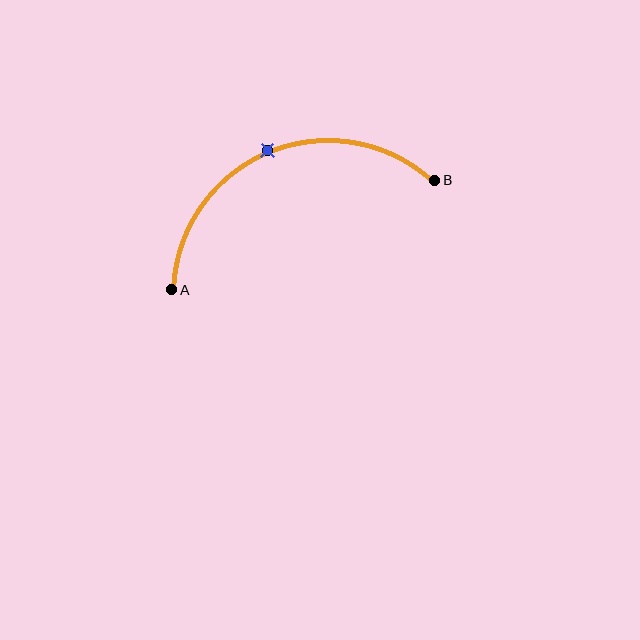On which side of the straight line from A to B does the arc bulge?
The arc bulges above the straight line connecting A and B.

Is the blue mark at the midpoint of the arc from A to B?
Yes. The blue mark lies on the arc at equal arc-length from both A and B — it is the arc midpoint.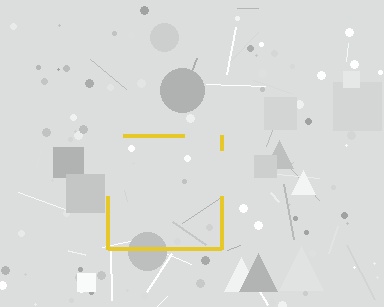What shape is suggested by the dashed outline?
The dashed outline suggests a square.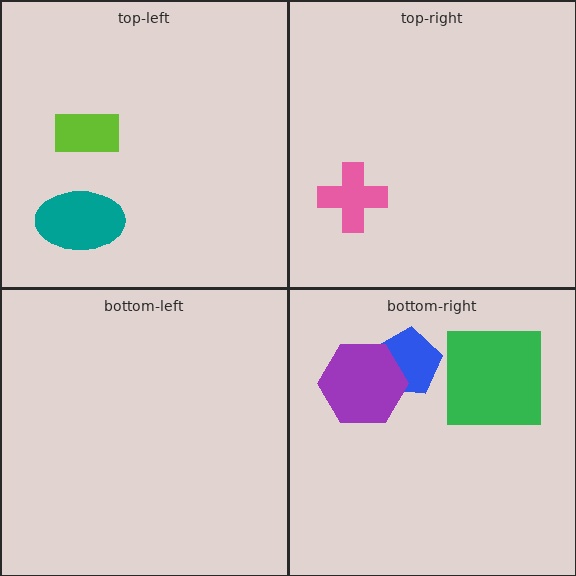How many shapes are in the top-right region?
1.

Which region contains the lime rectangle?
The top-left region.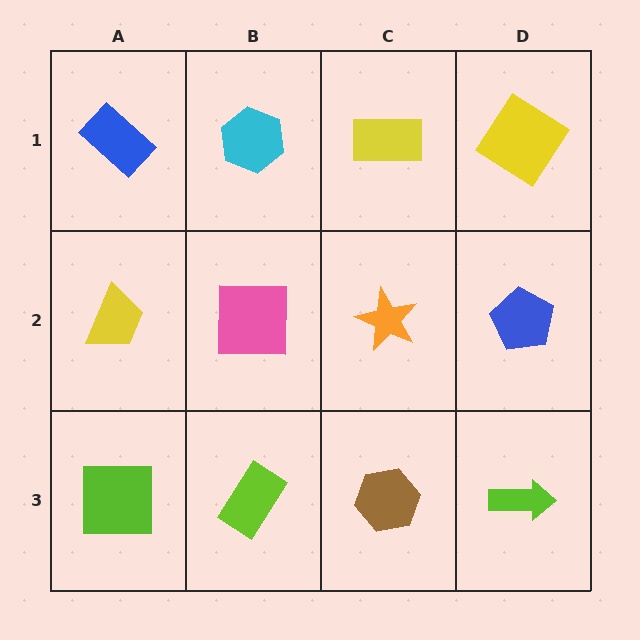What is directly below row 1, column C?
An orange star.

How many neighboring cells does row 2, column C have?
4.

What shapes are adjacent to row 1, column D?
A blue pentagon (row 2, column D), a yellow rectangle (row 1, column C).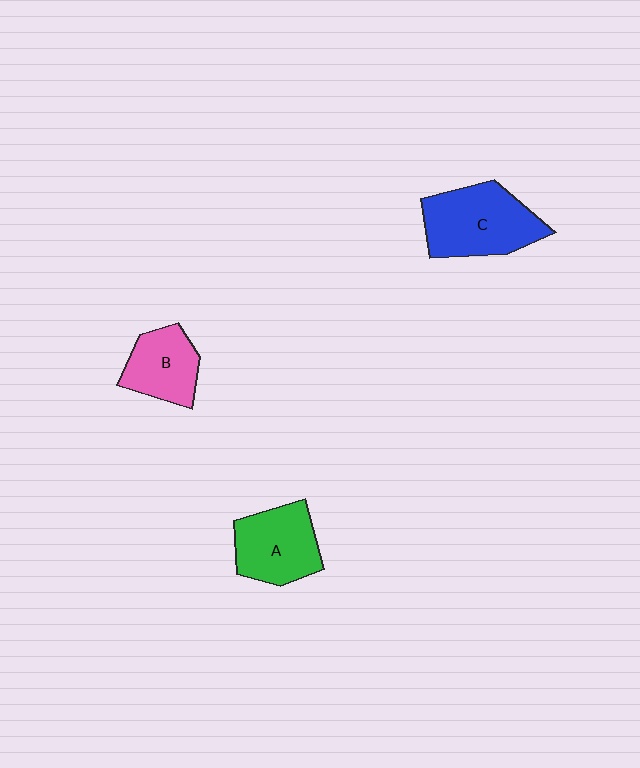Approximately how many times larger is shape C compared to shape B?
Approximately 1.5 times.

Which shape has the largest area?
Shape C (blue).